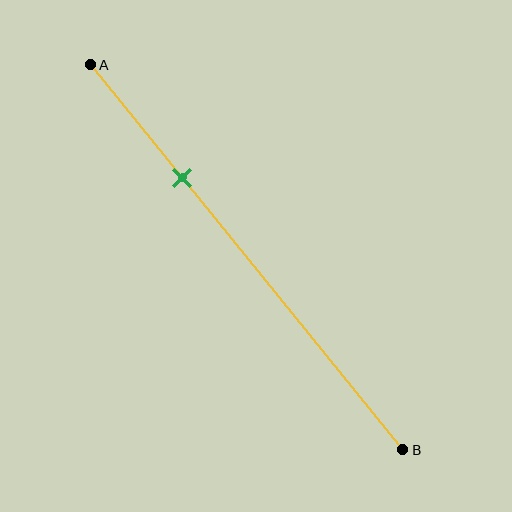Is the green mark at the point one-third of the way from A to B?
No, the mark is at about 30% from A, not at the 33% one-third point.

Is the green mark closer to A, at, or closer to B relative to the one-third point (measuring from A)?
The green mark is closer to point A than the one-third point of segment AB.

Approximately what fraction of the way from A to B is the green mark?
The green mark is approximately 30% of the way from A to B.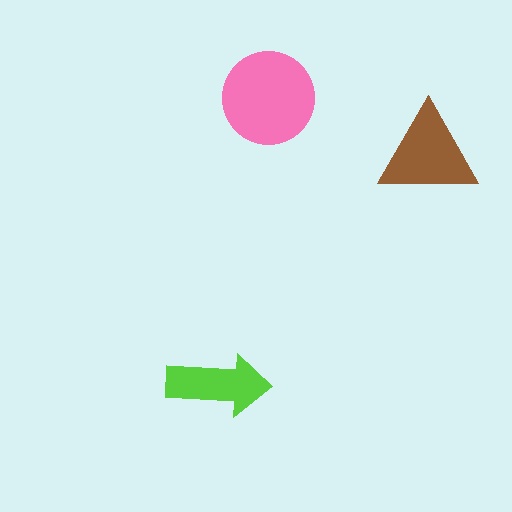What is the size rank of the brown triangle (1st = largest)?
2nd.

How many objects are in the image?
There are 3 objects in the image.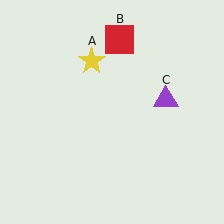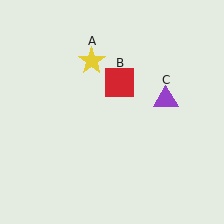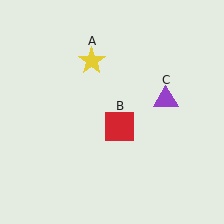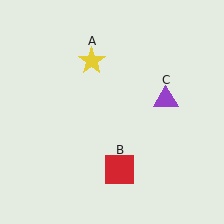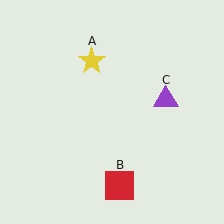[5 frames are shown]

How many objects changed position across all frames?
1 object changed position: red square (object B).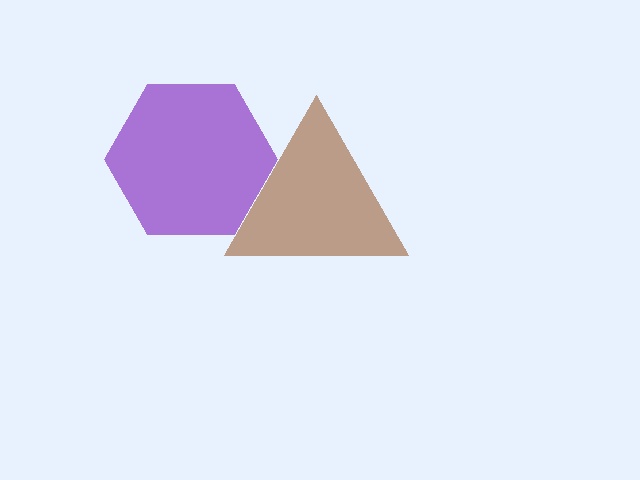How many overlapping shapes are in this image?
There are 2 overlapping shapes in the image.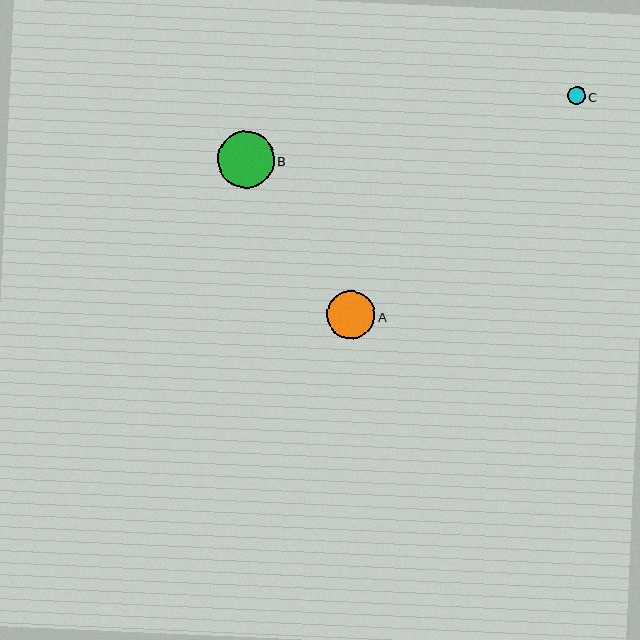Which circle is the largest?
Circle B is the largest with a size of approximately 56 pixels.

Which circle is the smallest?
Circle C is the smallest with a size of approximately 18 pixels.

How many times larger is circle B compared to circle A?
Circle B is approximately 1.2 times the size of circle A.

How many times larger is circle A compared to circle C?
Circle A is approximately 2.7 times the size of circle C.